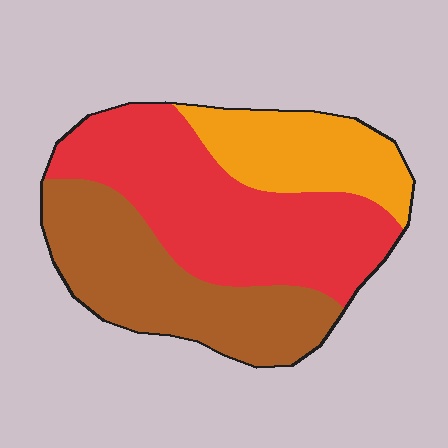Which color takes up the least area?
Orange, at roughly 20%.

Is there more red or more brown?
Red.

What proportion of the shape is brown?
Brown takes up about one third (1/3) of the shape.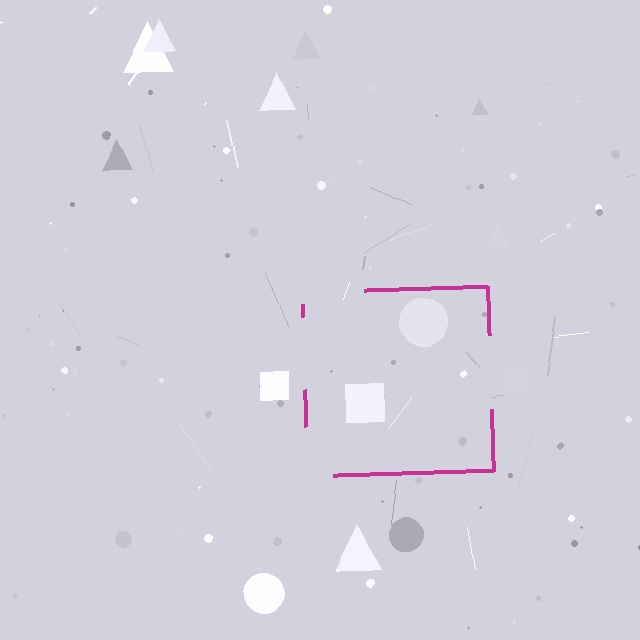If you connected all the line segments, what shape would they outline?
They would outline a square.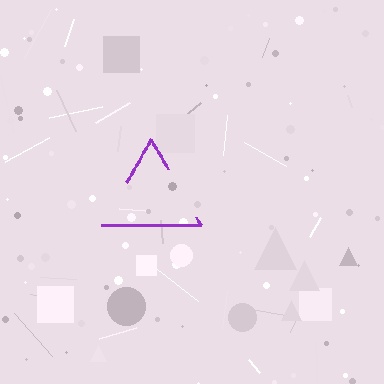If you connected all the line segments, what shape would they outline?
They would outline a triangle.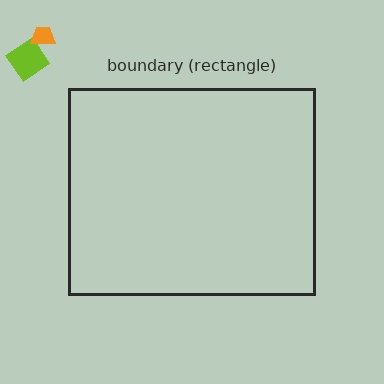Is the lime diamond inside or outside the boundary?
Outside.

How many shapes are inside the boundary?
0 inside, 2 outside.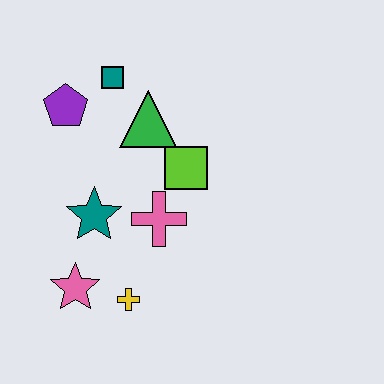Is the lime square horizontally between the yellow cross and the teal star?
No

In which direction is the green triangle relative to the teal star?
The green triangle is above the teal star.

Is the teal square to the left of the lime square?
Yes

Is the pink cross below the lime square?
Yes